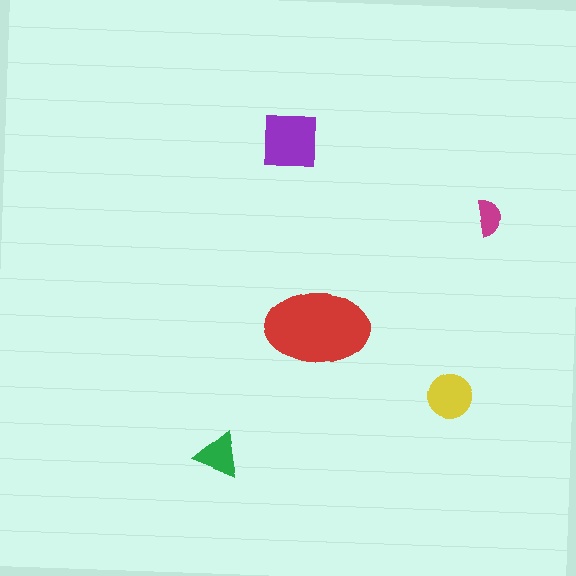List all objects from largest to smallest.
The red ellipse, the purple square, the yellow circle, the green triangle, the magenta semicircle.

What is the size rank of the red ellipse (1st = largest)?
1st.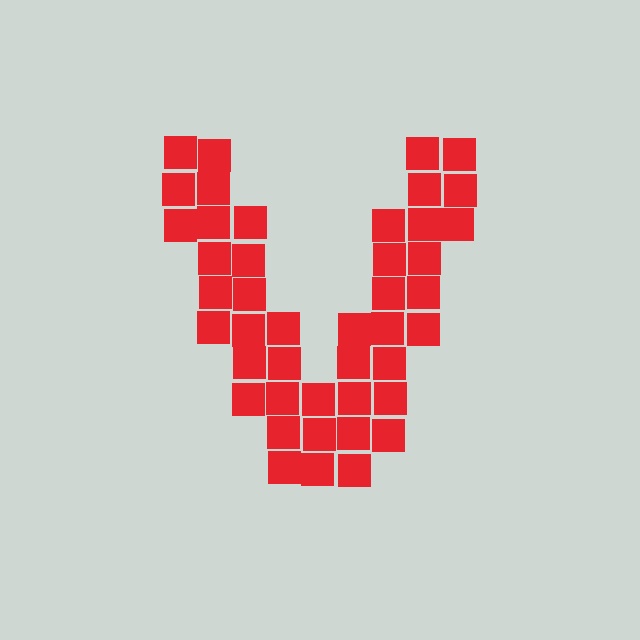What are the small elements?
The small elements are squares.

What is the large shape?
The large shape is the letter V.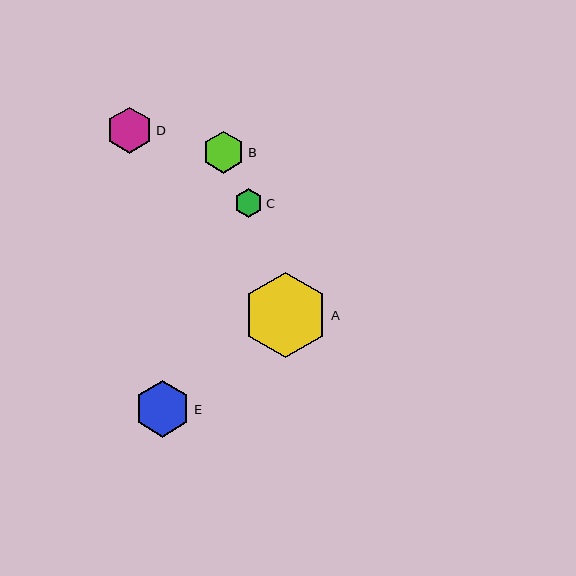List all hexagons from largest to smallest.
From largest to smallest: A, E, D, B, C.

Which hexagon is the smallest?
Hexagon C is the smallest with a size of approximately 29 pixels.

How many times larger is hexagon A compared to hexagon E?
Hexagon A is approximately 1.5 times the size of hexagon E.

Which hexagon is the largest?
Hexagon A is the largest with a size of approximately 85 pixels.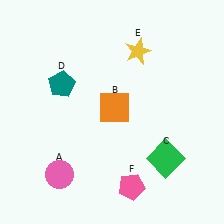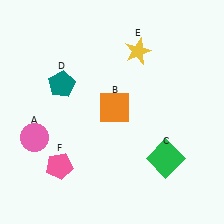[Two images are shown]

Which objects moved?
The objects that moved are: the pink circle (A), the pink pentagon (F).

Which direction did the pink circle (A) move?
The pink circle (A) moved up.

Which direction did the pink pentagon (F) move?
The pink pentagon (F) moved left.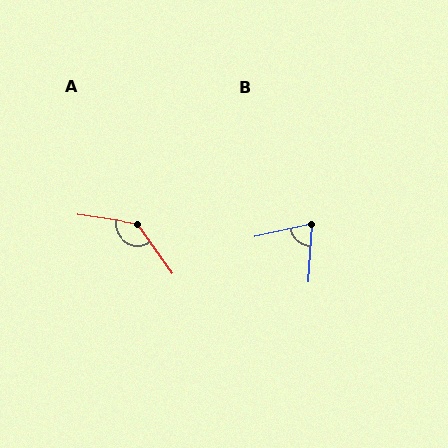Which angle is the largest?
A, at approximately 134 degrees.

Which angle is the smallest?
B, at approximately 74 degrees.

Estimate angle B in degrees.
Approximately 74 degrees.